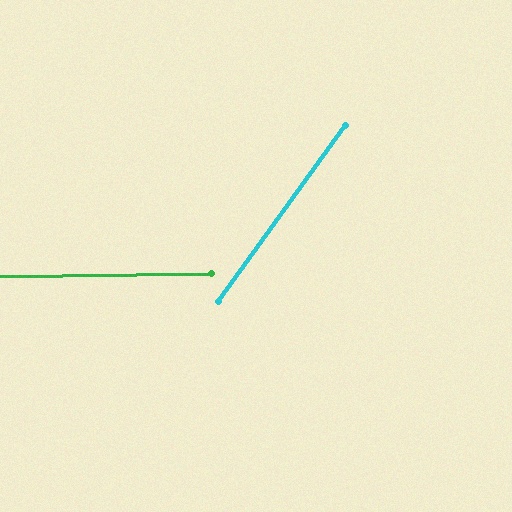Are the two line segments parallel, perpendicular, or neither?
Neither parallel nor perpendicular — they differ by about 53°.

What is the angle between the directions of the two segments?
Approximately 53 degrees.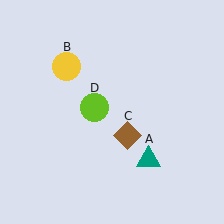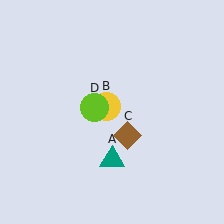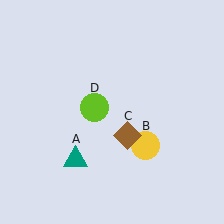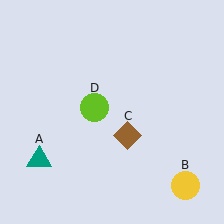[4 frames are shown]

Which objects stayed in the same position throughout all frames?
Brown diamond (object C) and lime circle (object D) remained stationary.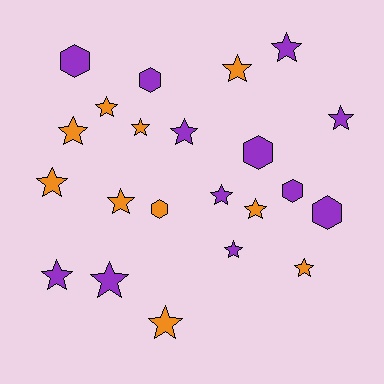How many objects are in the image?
There are 22 objects.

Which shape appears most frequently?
Star, with 16 objects.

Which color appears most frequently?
Purple, with 12 objects.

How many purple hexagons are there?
There are 5 purple hexagons.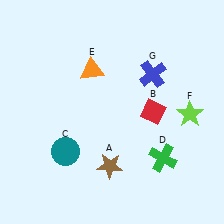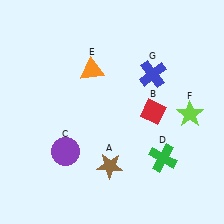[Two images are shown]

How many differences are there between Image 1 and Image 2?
There is 1 difference between the two images.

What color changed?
The circle (C) changed from teal in Image 1 to purple in Image 2.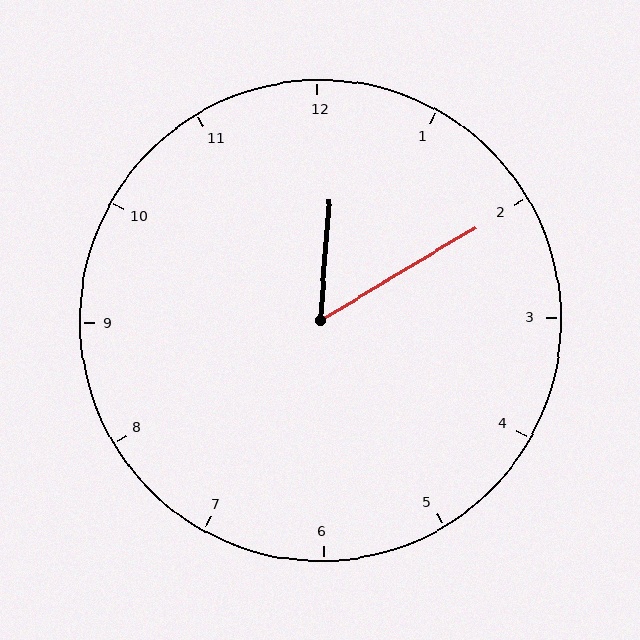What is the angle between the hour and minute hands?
Approximately 55 degrees.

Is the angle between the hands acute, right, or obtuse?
It is acute.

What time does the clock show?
12:10.